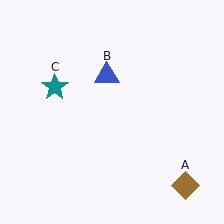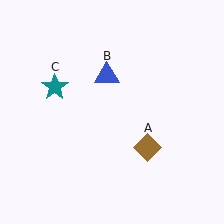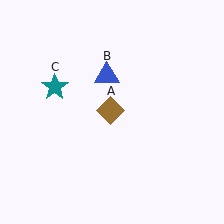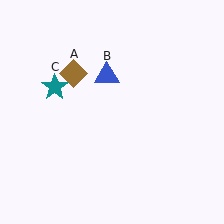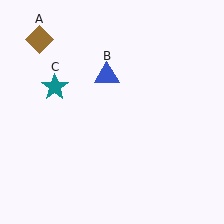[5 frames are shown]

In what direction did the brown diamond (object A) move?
The brown diamond (object A) moved up and to the left.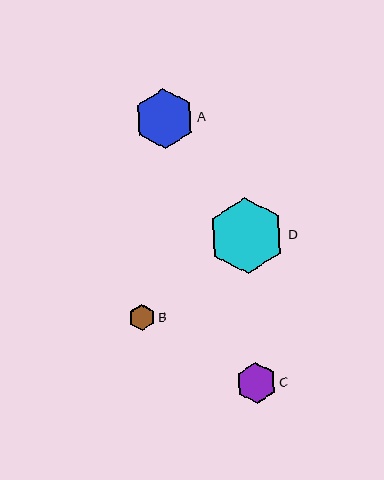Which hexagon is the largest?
Hexagon D is the largest with a size of approximately 76 pixels.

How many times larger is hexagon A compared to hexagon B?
Hexagon A is approximately 2.3 times the size of hexagon B.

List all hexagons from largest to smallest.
From largest to smallest: D, A, C, B.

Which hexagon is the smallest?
Hexagon B is the smallest with a size of approximately 26 pixels.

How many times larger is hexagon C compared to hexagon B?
Hexagon C is approximately 1.5 times the size of hexagon B.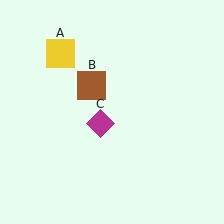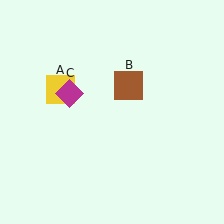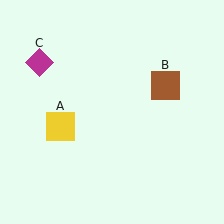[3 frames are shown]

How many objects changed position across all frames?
3 objects changed position: yellow square (object A), brown square (object B), magenta diamond (object C).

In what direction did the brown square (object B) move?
The brown square (object B) moved right.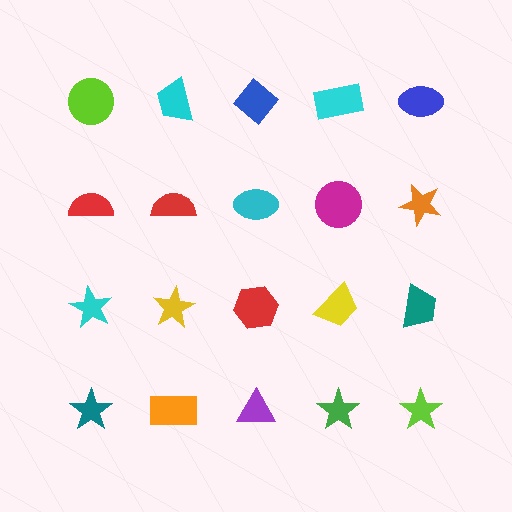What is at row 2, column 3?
A cyan ellipse.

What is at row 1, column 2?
A cyan trapezoid.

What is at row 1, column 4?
A cyan rectangle.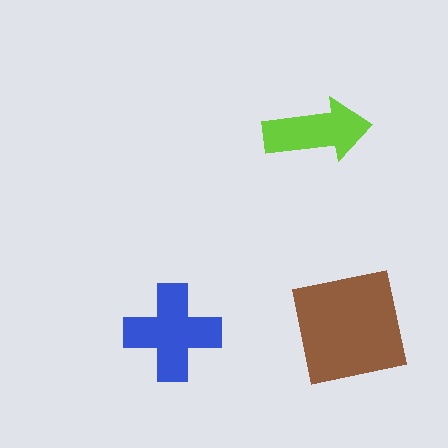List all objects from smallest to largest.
The lime arrow, the blue cross, the brown square.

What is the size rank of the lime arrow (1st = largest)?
3rd.